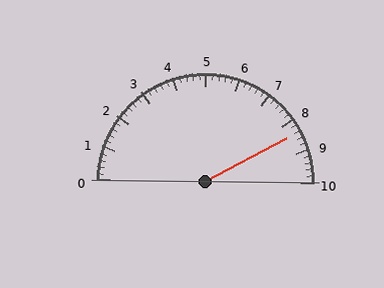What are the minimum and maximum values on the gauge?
The gauge ranges from 0 to 10.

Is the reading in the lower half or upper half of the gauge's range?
The reading is in the upper half of the range (0 to 10).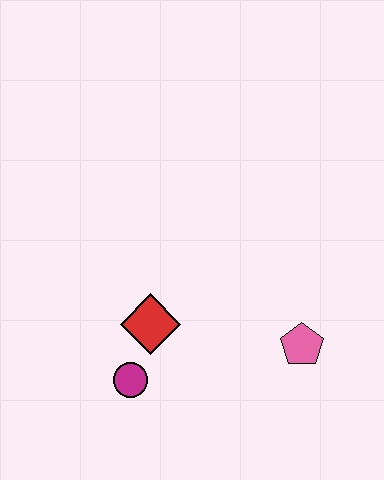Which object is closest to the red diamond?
The magenta circle is closest to the red diamond.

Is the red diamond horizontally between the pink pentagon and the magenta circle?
Yes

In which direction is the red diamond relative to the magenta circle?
The red diamond is above the magenta circle.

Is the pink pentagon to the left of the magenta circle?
No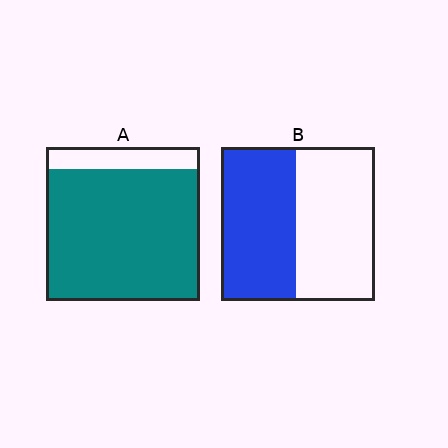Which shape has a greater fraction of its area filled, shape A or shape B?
Shape A.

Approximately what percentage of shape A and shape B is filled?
A is approximately 85% and B is approximately 50%.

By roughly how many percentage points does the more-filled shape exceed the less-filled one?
By roughly 35 percentage points (A over B).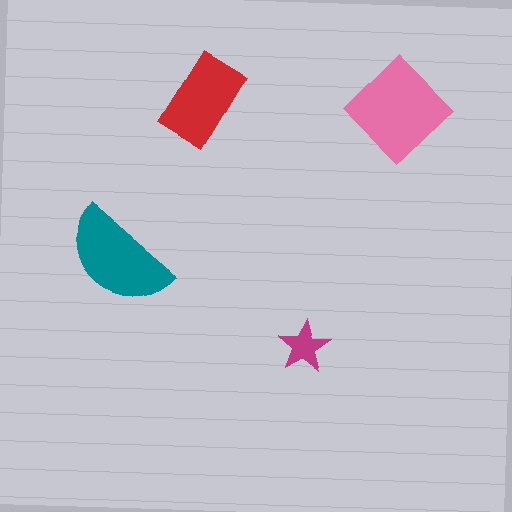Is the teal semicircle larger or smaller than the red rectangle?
Larger.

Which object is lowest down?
The magenta star is bottommost.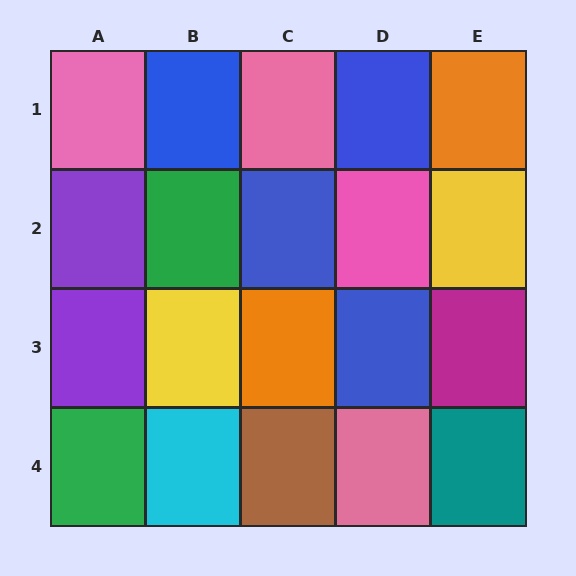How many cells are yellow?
2 cells are yellow.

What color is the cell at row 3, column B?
Yellow.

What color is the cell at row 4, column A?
Green.